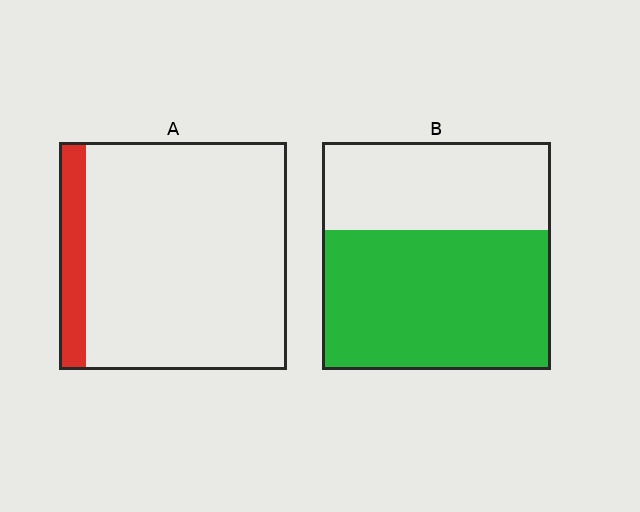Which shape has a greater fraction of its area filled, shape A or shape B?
Shape B.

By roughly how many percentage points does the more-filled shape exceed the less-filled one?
By roughly 50 percentage points (B over A).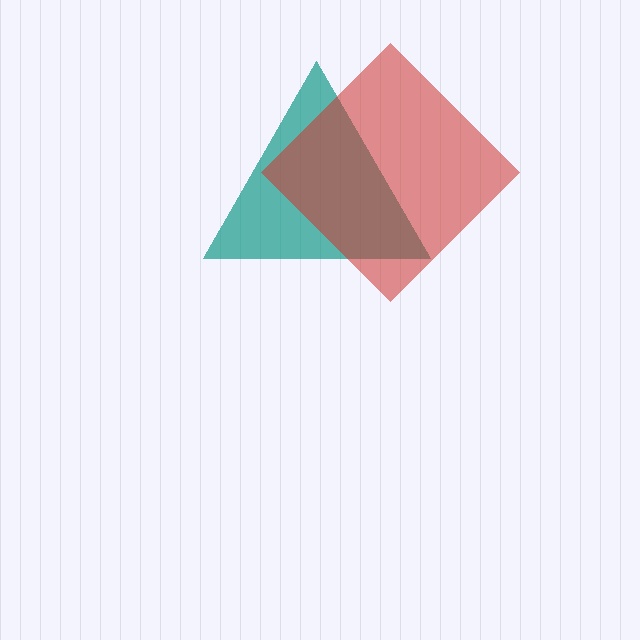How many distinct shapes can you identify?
There are 2 distinct shapes: a teal triangle, a red diamond.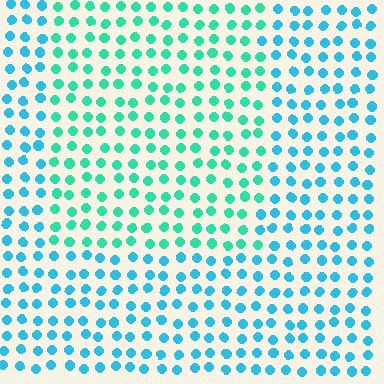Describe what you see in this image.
The image is filled with small cyan elements in a uniform arrangement. A rectangle-shaped region is visible where the elements are tinted to a slightly different hue, forming a subtle color boundary.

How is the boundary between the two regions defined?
The boundary is defined purely by a slight shift in hue (about 31 degrees). Spacing, size, and orientation are identical on both sides.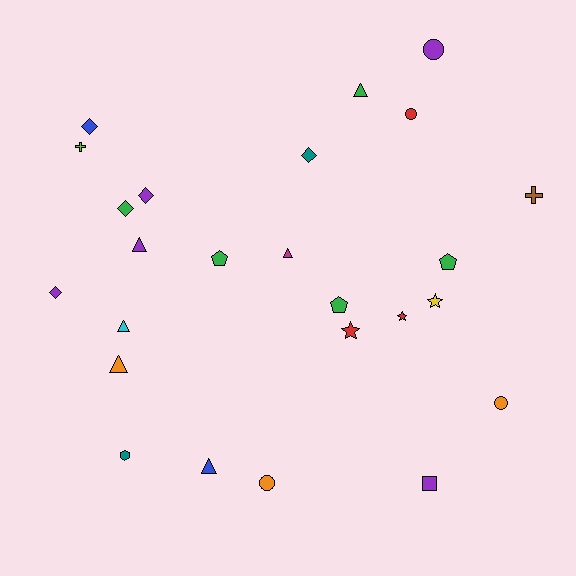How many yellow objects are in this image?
There is 1 yellow object.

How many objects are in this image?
There are 25 objects.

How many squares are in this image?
There is 1 square.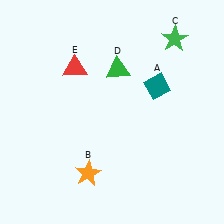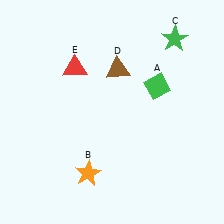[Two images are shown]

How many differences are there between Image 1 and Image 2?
There are 2 differences between the two images.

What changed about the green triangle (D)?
In Image 1, D is green. In Image 2, it changed to brown.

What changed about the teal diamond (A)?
In Image 1, A is teal. In Image 2, it changed to green.